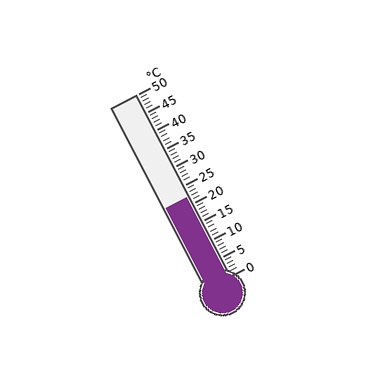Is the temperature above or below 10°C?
The temperature is above 10°C.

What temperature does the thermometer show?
The thermometer shows approximately 22°C.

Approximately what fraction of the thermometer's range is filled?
The thermometer is filled to approximately 45% of its range.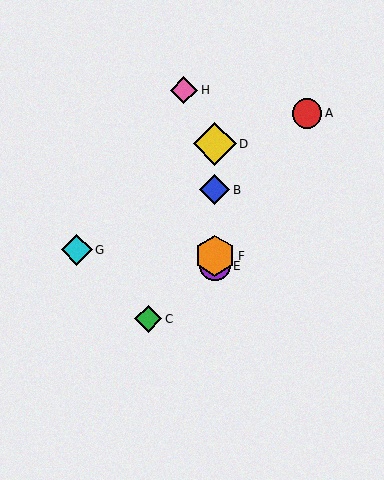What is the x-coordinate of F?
Object F is at x≈215.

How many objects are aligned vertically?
4 objects (B, D, E, F) are aligned vertically.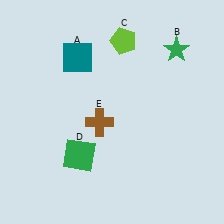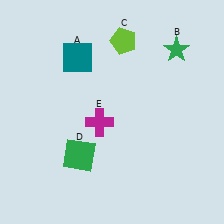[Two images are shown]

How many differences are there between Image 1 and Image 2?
There is 1 difference between the two images.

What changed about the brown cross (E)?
In Image 1, E is brown. In Image 2, it changed to magenta.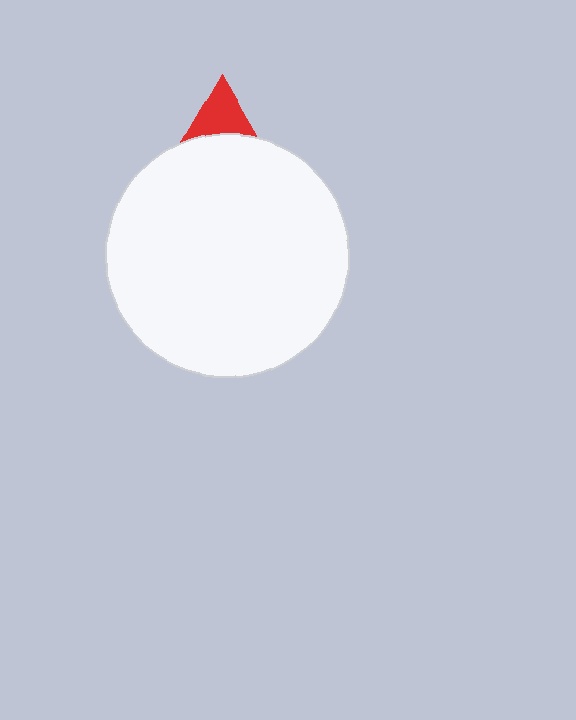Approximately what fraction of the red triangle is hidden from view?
Roughly 65% of the red triangle is hidden behind the white circle.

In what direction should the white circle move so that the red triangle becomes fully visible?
The white circle should move down. That is the shortest direction to clear the overlap and leave the red triangle fully visible.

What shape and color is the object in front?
The object in front is a white circle.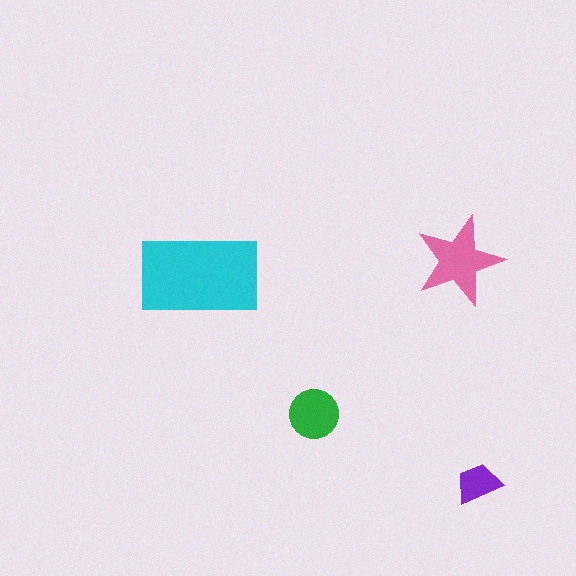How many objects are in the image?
There are 4 objects in the image.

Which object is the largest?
The cyan rectangle.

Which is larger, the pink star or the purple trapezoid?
The pink star.